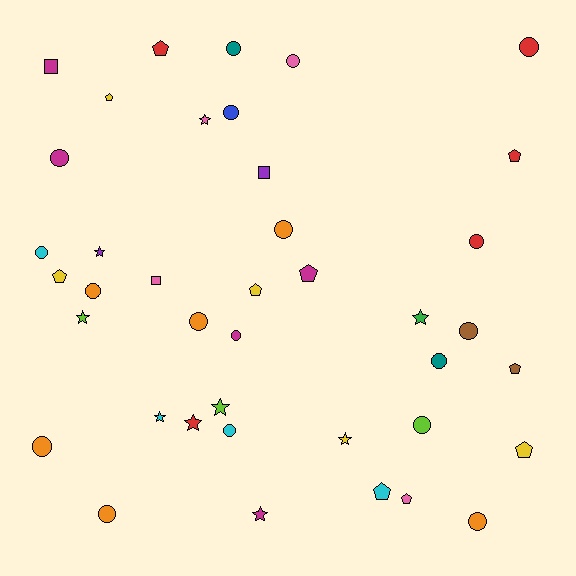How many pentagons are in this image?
There are 10 pentagons.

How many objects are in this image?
There are 40 objects.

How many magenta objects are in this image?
There are 5 magenta objects.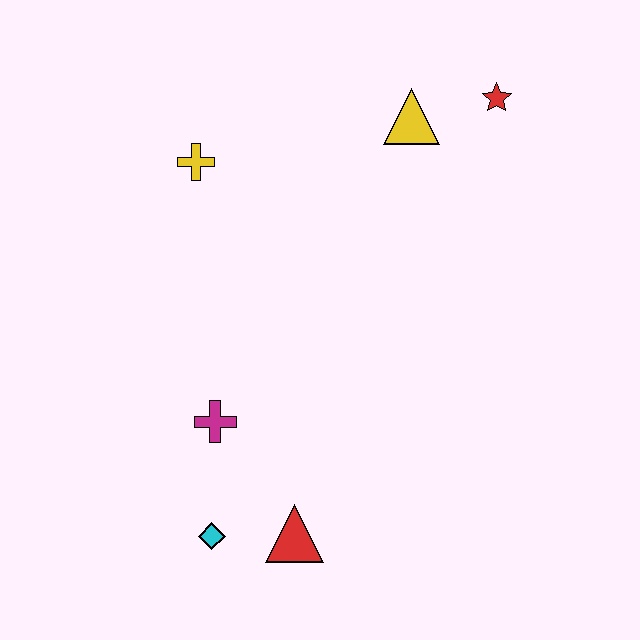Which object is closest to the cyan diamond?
The red triangle is closest to the cyan diamond.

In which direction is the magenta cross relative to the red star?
The magenta cross is below the red star.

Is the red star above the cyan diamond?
Yes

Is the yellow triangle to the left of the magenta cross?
No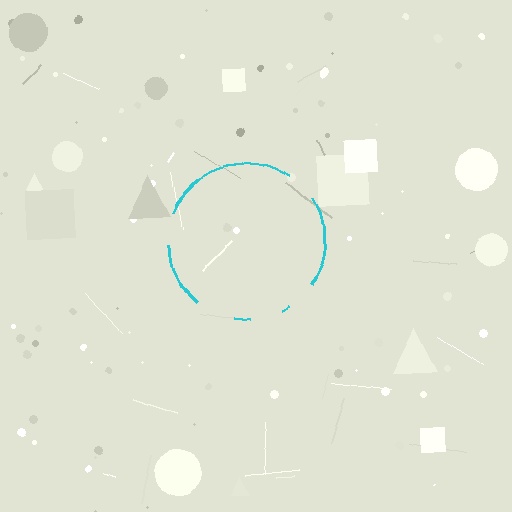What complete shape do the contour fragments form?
The contour fragments form a circle.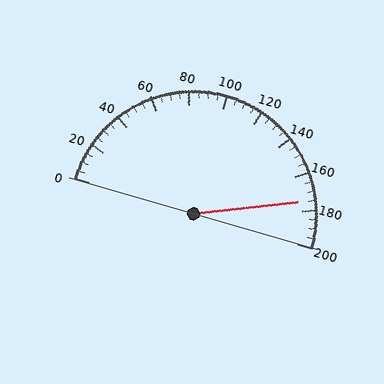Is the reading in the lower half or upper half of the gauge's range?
The reading is in the upper half of the range (0 to 200).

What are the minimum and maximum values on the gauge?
The gauge ranges from 0 to 200.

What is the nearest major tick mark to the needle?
The nearest major tick mark is 180.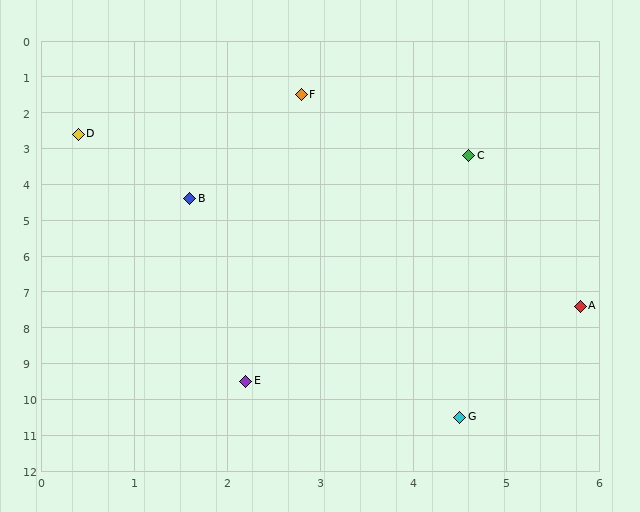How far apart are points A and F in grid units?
Points A and F are about 6.6 grid units apart.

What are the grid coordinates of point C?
Point C is at approximately (4.6, 3.2).